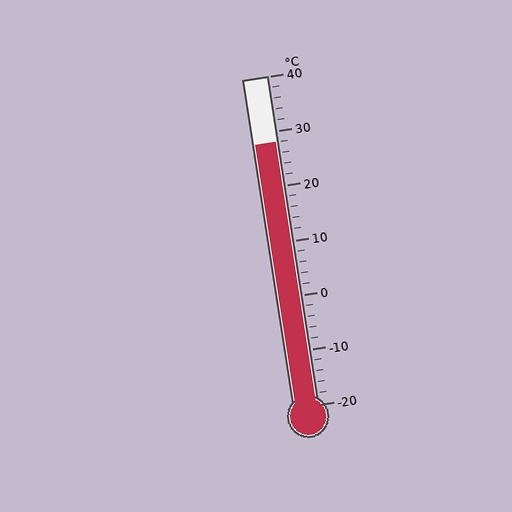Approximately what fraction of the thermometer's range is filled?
The thermometer is filled to approximately 80% of its range.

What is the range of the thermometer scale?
The thermometer scale ranges from -20°C to 40°C.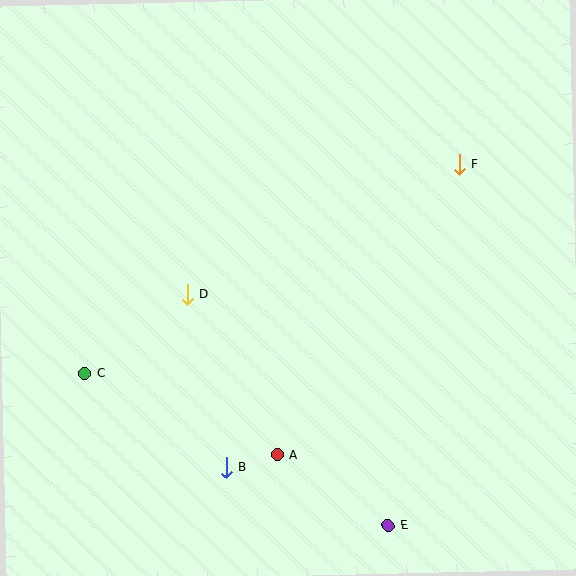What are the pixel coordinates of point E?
Point E is at (388, 525).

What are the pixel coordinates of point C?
Point C is at (84, 373).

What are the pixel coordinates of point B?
Point B is at (226, 468).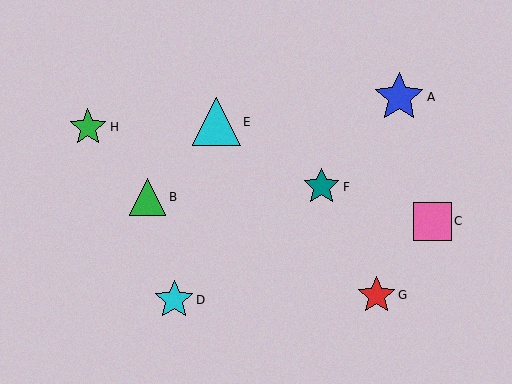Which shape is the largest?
The blue star (labeled A) is the largest.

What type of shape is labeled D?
Shape D is a cyan star.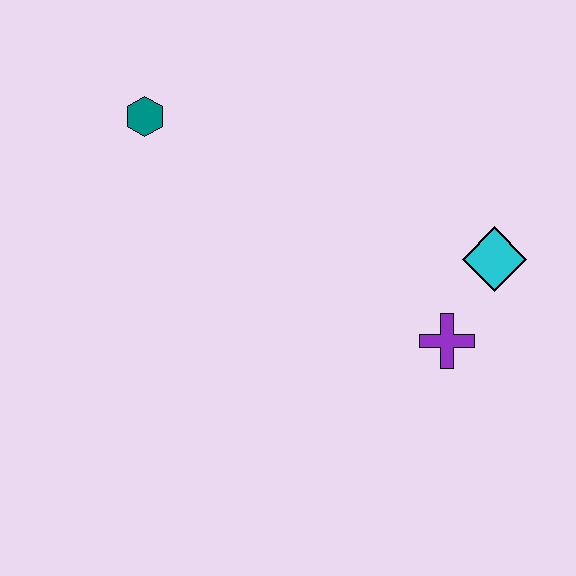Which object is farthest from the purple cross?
The teal hexagon is farthest from the purple cross.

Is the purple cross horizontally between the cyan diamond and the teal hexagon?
Yes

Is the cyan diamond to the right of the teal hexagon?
Yes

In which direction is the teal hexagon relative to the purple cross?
The teal hexagon is to the left of the purple cross.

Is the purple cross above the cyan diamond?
No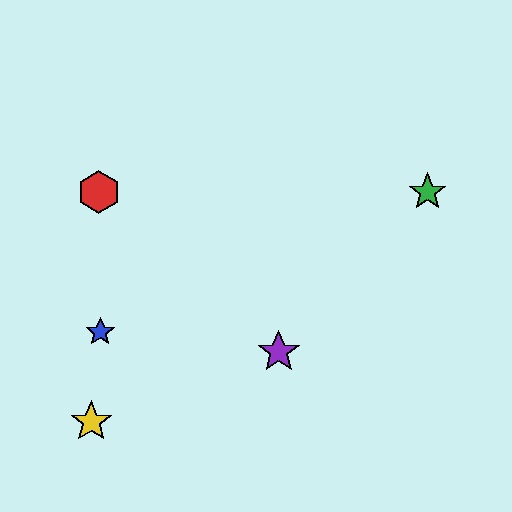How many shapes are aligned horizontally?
2 shapes (the red hexagon, the green star) are aligned horizontally.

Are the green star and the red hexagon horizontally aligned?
Yes, both are at y≈192.